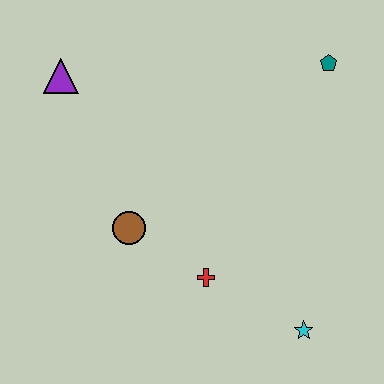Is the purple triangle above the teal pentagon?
No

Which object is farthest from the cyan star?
The purple triangle is farthest from the cyan star.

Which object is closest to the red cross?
The brown circle is closest to the red cross.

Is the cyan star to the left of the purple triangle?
No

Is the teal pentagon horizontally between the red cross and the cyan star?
No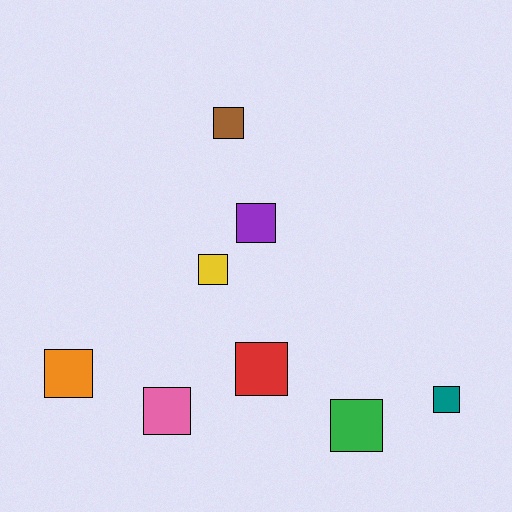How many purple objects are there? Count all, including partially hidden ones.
There is 1 purple object.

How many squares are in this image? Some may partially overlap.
There are 8 squares.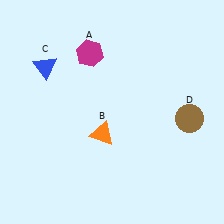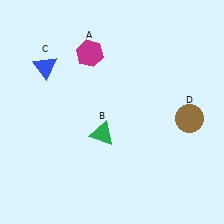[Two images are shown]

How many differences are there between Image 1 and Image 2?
There is 1 difference between the two images.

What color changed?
The triangle (B) changed from orange in Image 1 to green in Image 2.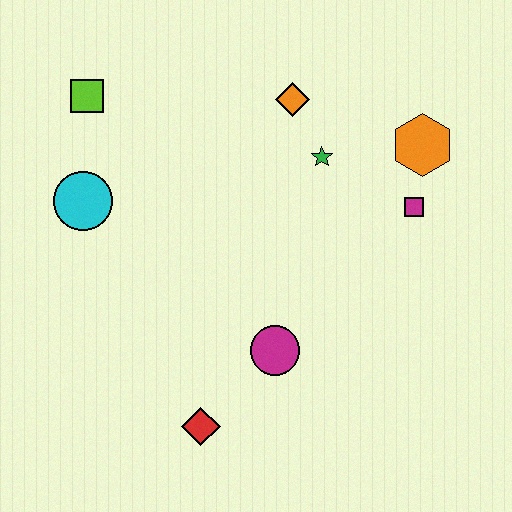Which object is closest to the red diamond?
The magenta circle is closest to the red diamond.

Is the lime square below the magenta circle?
No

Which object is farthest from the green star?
The red diamond is farthest from the green star.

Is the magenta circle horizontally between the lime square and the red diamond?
No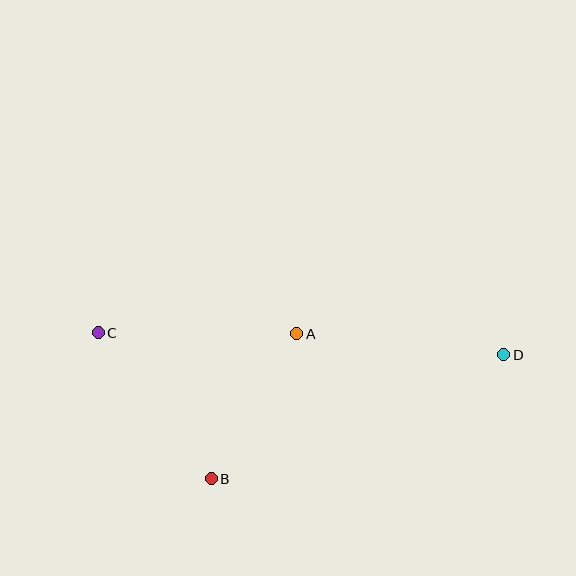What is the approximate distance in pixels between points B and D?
The distance between B and D is approximately 318 pixels.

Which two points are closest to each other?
Points A and B are closest to each other.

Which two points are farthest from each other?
Points C and D are farthest from each other.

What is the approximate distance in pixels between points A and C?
The distance between A and C is approximately 198 pixels.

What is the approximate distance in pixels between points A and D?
The distance between A and D is approximately 208 pixels.